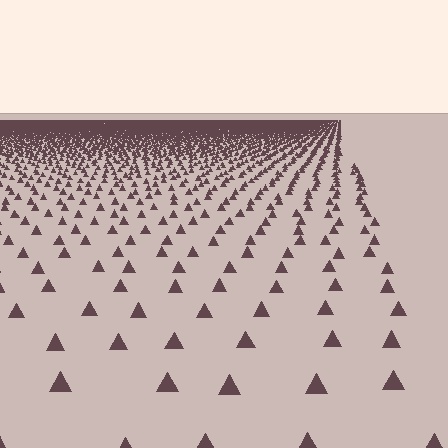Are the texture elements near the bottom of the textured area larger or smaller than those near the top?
Larger. Near the bottom, elements are closer to the viewer and appear at a bigger on-screen size.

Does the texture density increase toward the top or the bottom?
Density increases toward the top.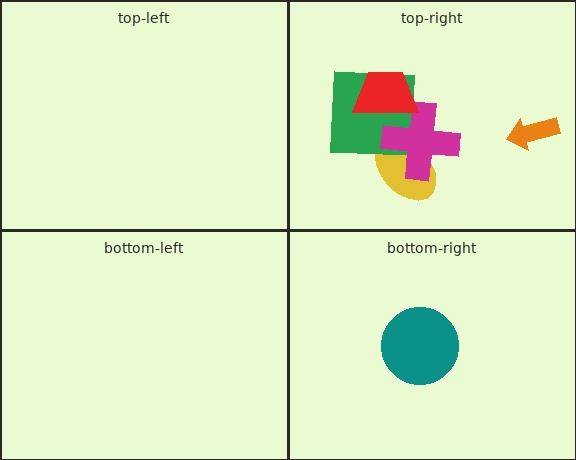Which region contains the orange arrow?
The top-right region.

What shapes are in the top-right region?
The yellow ellipse, the green square, the orange arrow, the magenta cross, the red trapezoid.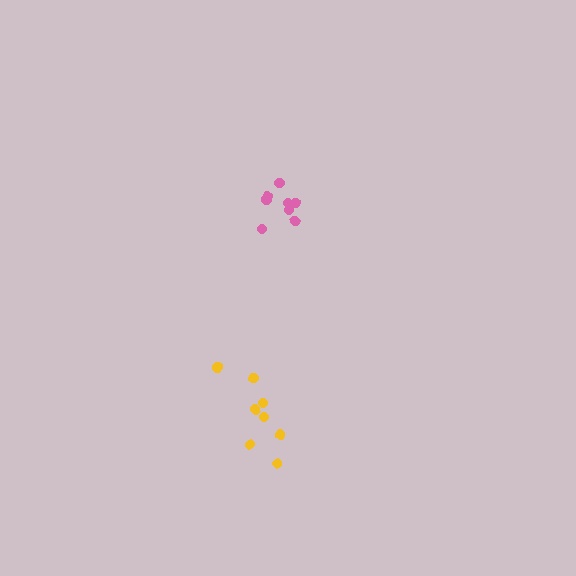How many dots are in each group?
Group 1: 8 dots, Group 2: 8 dots (16 total).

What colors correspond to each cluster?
The clusters are colored: yellow, pink.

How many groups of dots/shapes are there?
There are 2 groups.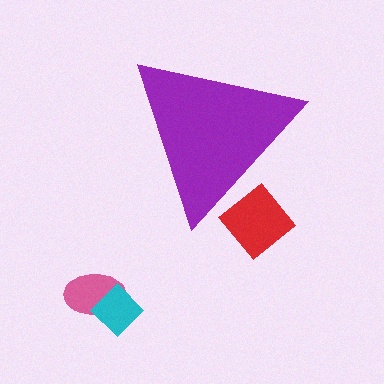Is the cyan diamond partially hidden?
No, the cyan diamond is fully visible.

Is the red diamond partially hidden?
Yes, the red diamond is partially hidden behind the purple triangle.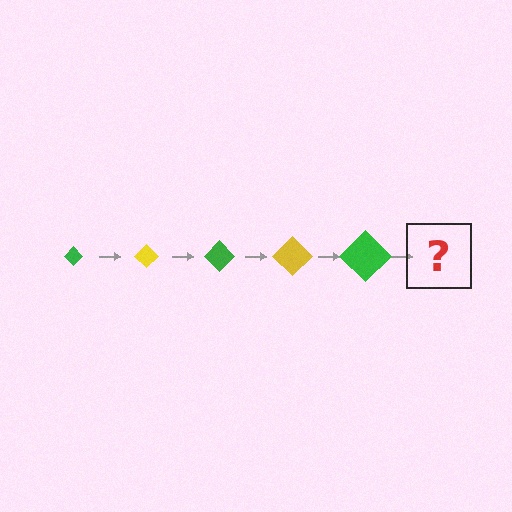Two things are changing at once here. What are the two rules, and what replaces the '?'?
The two rules are that the diamond grows larger each step and the color cycles through green and yellow. The '?' should be a yellow diamond, larger than the previous one.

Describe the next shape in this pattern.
It should be a yellow diamond, larger than the previous one.